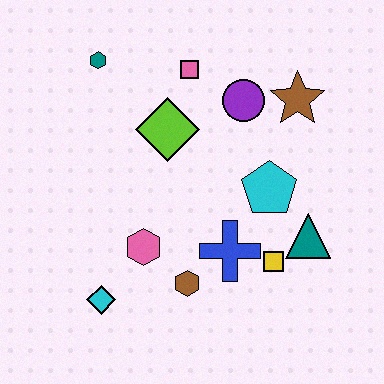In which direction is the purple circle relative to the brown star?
The purple circle is to the left of the brown star.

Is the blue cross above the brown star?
No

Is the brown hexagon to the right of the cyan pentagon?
No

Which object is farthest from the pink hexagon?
The brown star is farthest from the pink hexagon.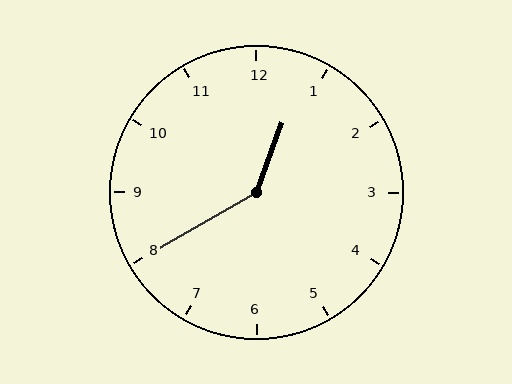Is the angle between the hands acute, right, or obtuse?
It is obtuse.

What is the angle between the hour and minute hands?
Approximately 140 degrees.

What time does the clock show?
12:40.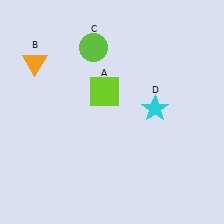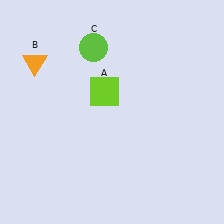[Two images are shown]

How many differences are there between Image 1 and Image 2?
There is 1 difference between the two images.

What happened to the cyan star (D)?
The cyan star (D) was removed in Image 2. It was in the top-right area of Image 1.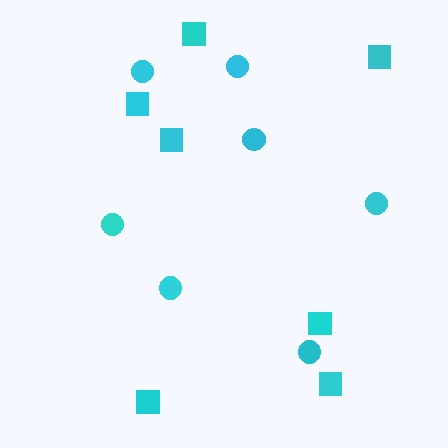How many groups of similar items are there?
There are 2 groups: one group of circles (7) and one group of squares (7).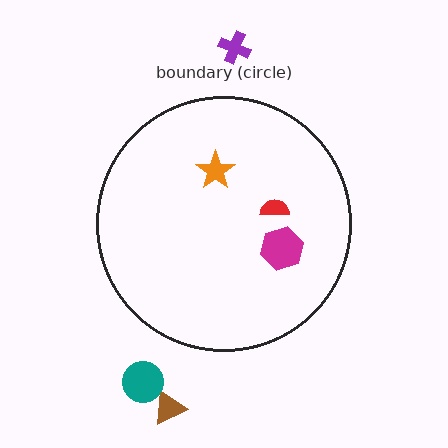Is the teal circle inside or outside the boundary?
Outside.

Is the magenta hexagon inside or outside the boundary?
Inside.